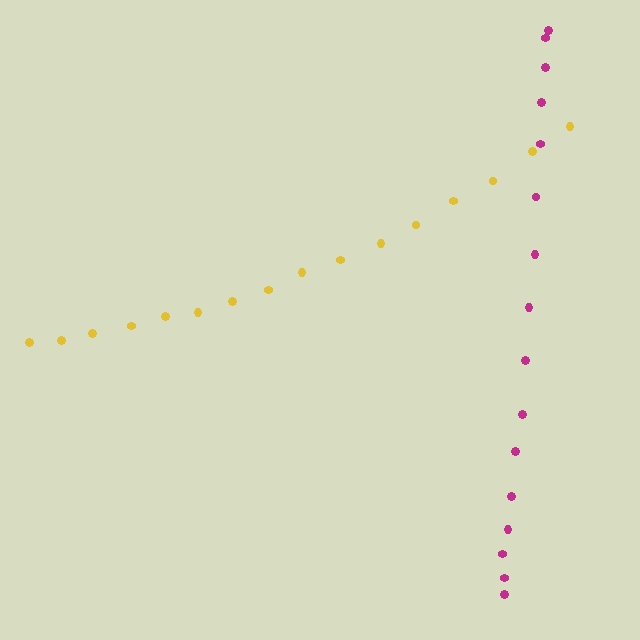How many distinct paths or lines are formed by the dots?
There are 2 distinct paths.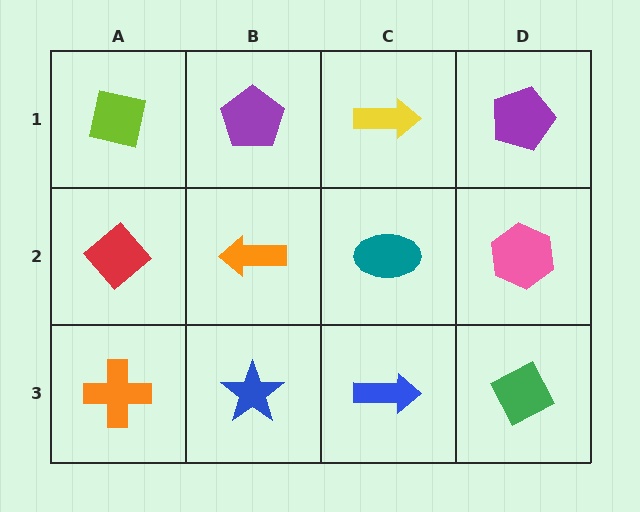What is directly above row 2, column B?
A purple pentagon.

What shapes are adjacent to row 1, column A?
A red diamond (row 2, column A), a purple pentagon (row 1, column B).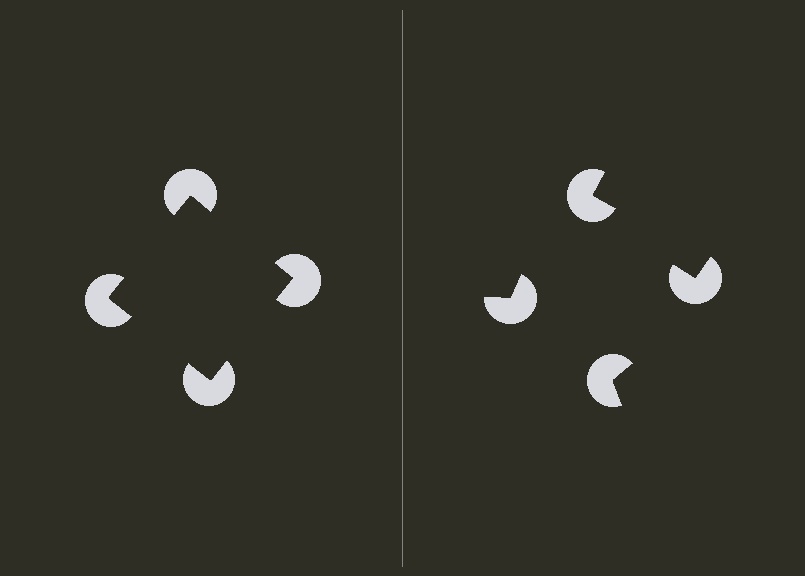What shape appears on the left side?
An illusory square.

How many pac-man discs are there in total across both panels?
8 — 4 on each side.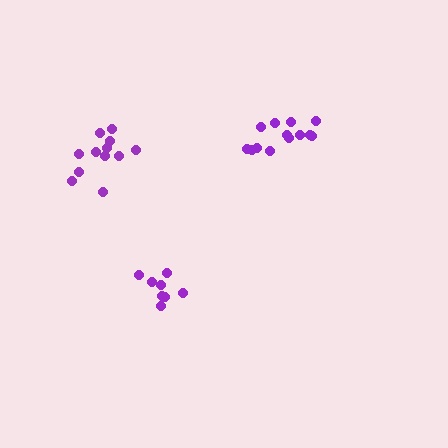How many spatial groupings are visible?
There are 3 spatial groupings.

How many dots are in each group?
Group 1: 8 dots, Group 2: 12 dots, Group 3: 13 dots (33 total).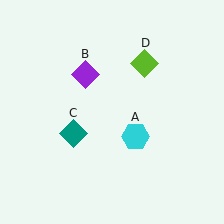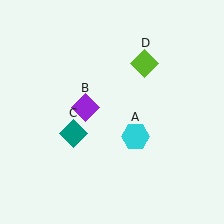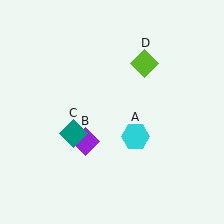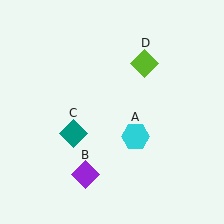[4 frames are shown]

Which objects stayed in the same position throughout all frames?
Cyan hexagon (object A) and teal diamond (object C) and lime diamond (object D) remained stationary.